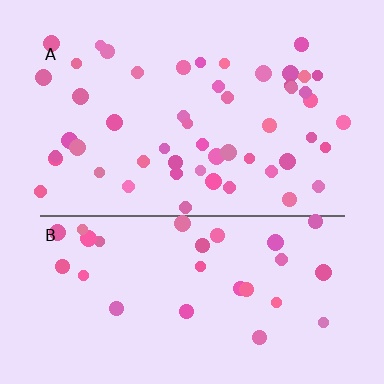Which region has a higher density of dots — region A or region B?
A (the top).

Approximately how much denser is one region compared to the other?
Approximately 1.8× — region A over region B.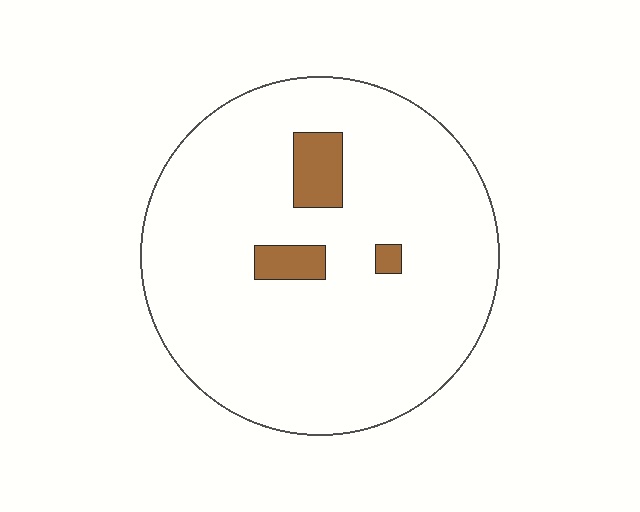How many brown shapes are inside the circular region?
3.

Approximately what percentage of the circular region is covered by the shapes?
Approximately 5%.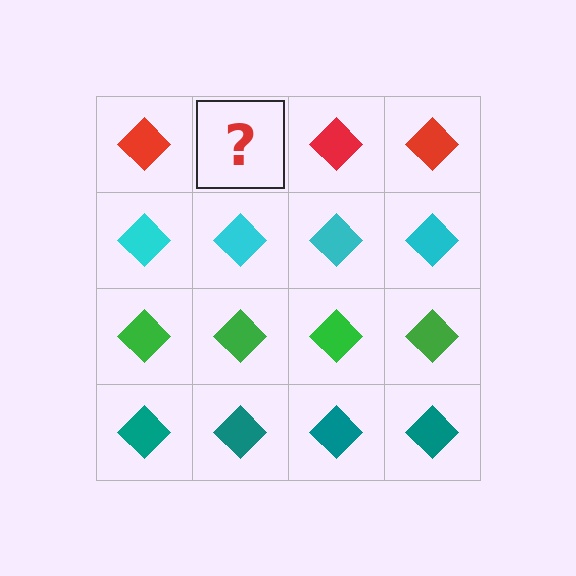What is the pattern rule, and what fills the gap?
The rule is that each row has a consistent color. The gap should be filled with a red diamond.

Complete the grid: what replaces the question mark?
The question mark should be replaced with a red diamond.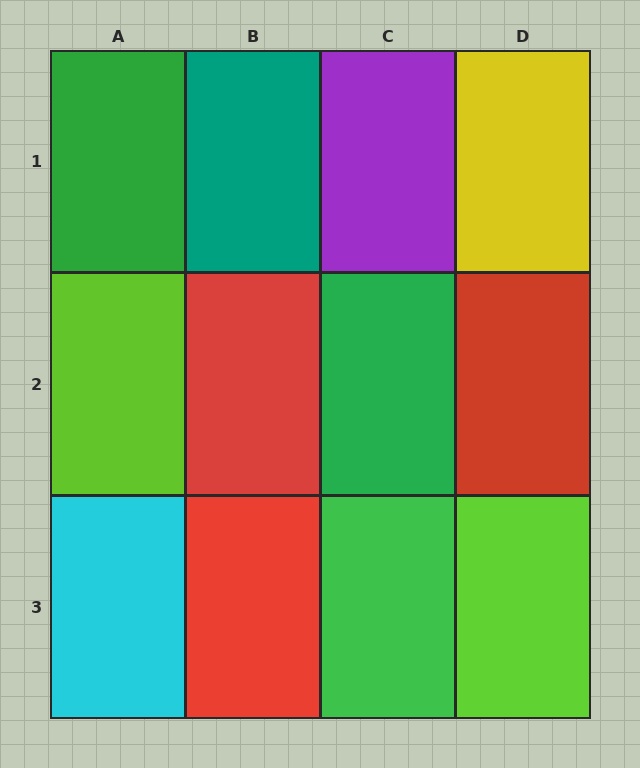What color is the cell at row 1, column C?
Purple.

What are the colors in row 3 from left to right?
Cyan, red, green, lime.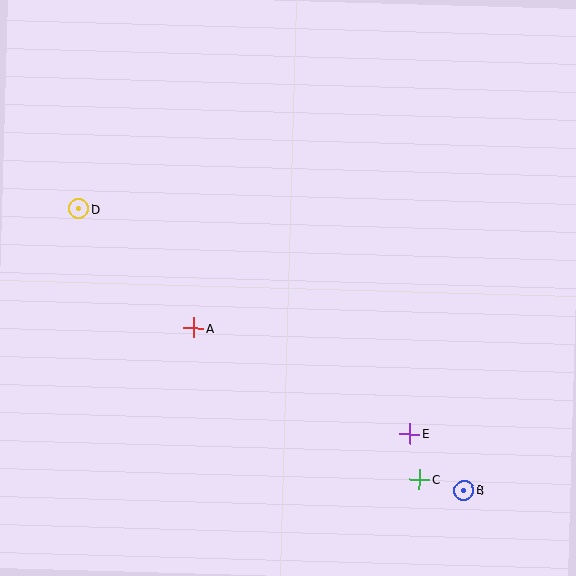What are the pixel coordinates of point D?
Point D is at (79, 209).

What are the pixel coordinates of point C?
Point C is at (419, 480).